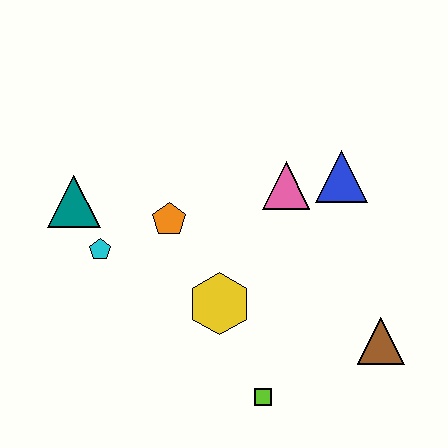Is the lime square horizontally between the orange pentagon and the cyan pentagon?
No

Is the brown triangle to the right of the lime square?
Yes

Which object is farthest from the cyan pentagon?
The brown triangle is farthest from the cyan pentagon.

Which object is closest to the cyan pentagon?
The teal triangle is closest to the cyan pentagon.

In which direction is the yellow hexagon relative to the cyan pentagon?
The yellow hexagon is to the right of the cyan pentagon.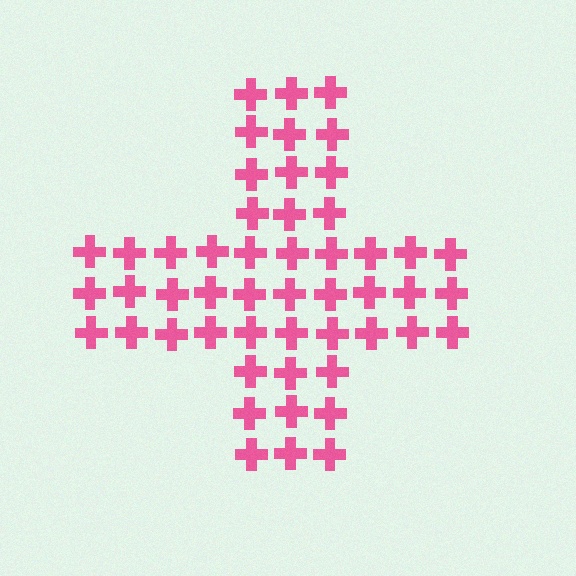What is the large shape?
The large shape is a cross.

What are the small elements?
The small elements are crosses.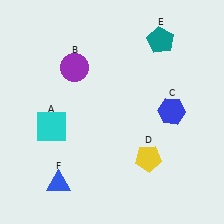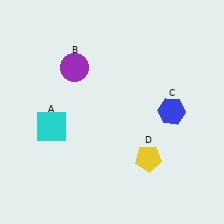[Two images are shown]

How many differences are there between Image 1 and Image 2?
There are 2 differences between the two images.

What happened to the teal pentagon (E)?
The teal pentagon (E) was removed in Image 2. It was in the top-right area of Image 1.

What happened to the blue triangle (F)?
The blue triangle (F) was removed in Image 2. It was in the bottom-left area of Image 1.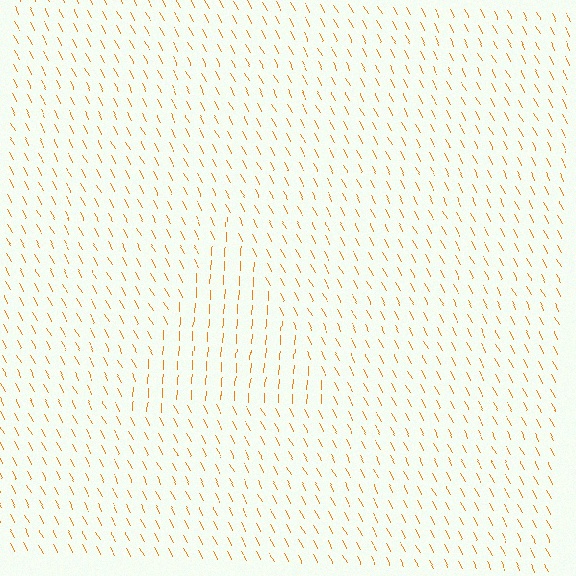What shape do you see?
I see a triangle.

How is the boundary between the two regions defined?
The boundary is defined purely by a change in line orientation (approximately 31 degrees difference). All lines are the same color and thickness.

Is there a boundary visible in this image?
Yes, there is a texture boundary formed by a change in line orientation.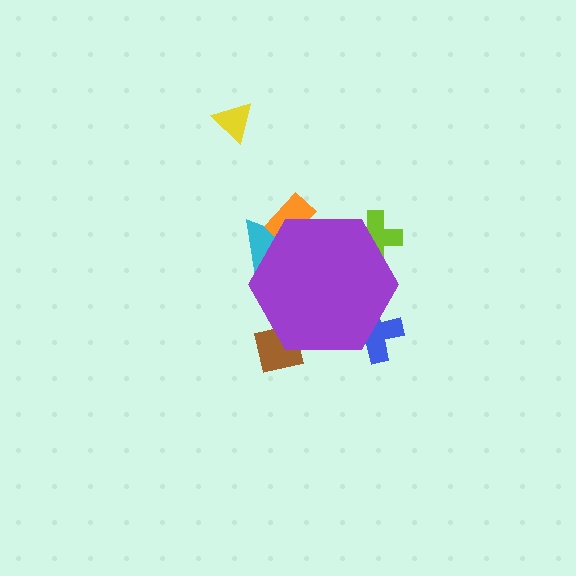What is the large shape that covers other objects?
A purple hexagon.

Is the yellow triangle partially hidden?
No, the yellow triangle is fully visible.